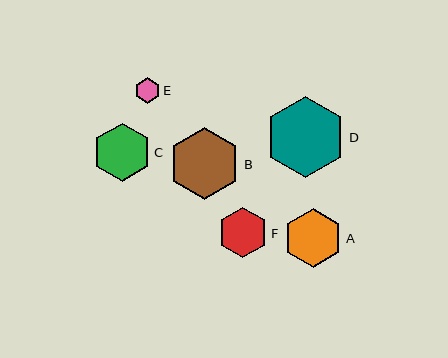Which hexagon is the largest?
Hexagon D is the largest with a size of approximately 81 pixels.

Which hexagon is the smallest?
Hexagon E is the smallest with a size of approximately 25 pixels.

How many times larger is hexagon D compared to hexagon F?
Hexagon D is approximately 1.6 times the size of hexagon F.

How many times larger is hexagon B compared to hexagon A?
Hexagon B is approximately 1.2 times the size of hexagon A.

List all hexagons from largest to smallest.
From largest to smallest: D, B, A, C, F, E.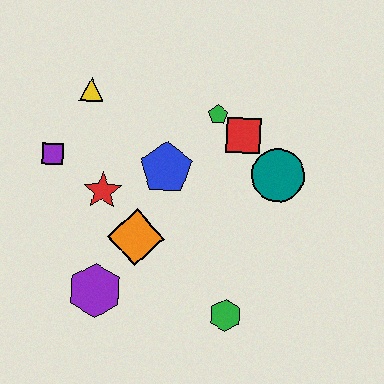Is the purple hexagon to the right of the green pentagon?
No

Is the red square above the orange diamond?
Yes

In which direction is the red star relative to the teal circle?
The red star is to the left of the teal circle.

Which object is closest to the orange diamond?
The red star is closest to the orange diamond.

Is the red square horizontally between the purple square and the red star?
No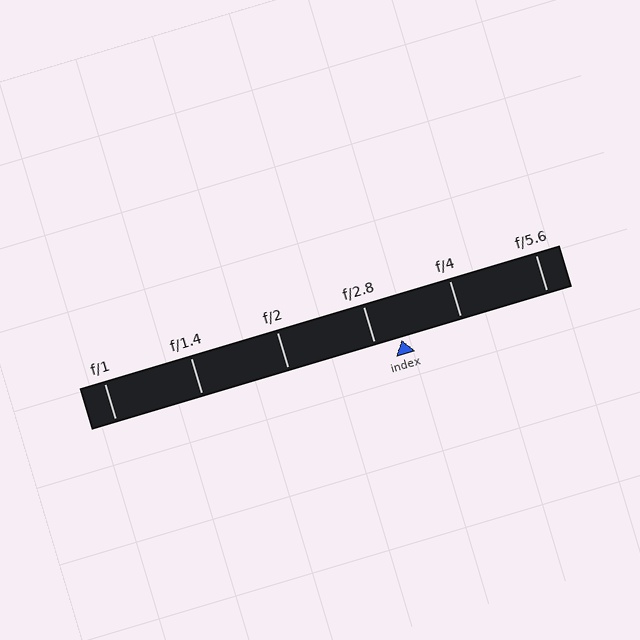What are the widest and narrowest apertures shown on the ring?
The widest aperture shown is f/1 and the narrowest is f/5.6.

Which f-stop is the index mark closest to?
The index mark is closest to f/2.8.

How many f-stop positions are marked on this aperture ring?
There are 6 f-stop positions marked.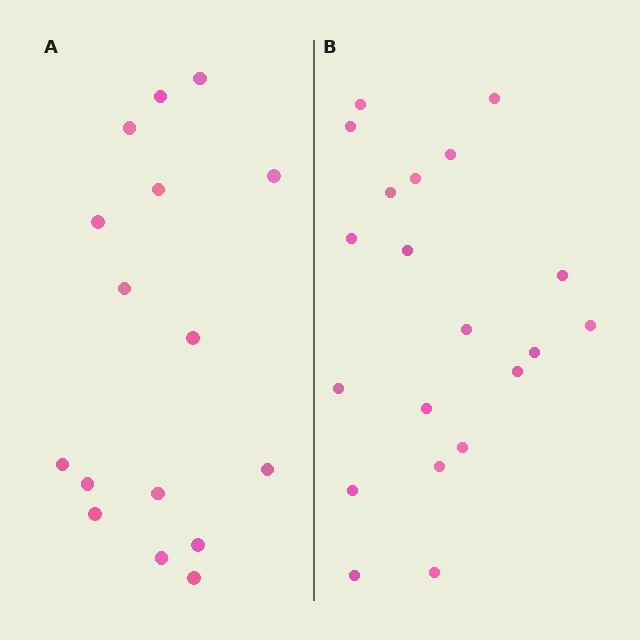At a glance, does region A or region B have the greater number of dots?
Region B (the right region) has more dots.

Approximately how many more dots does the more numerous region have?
Region B has about 4 more dots than region A.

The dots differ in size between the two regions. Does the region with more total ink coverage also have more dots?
No. Region A has more total ink coverage because its dots are larger, but region B actually contains more individual dots. Total area can be misleading — the number of items is what matters here.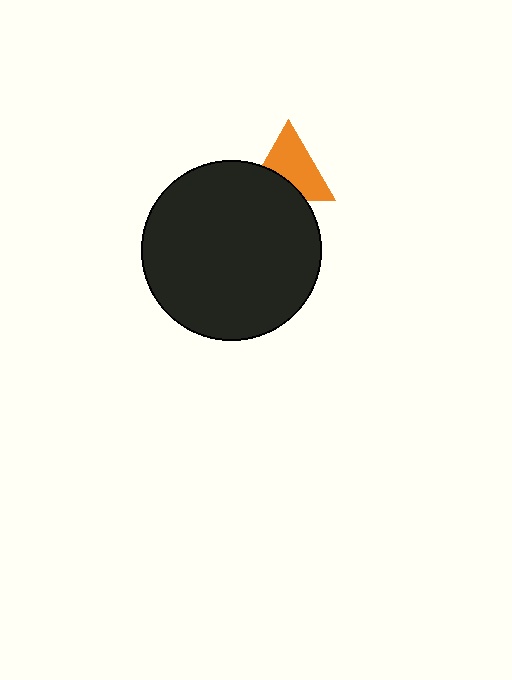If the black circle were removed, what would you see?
You would see the complete orange triangle.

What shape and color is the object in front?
The object in front is a black circle.